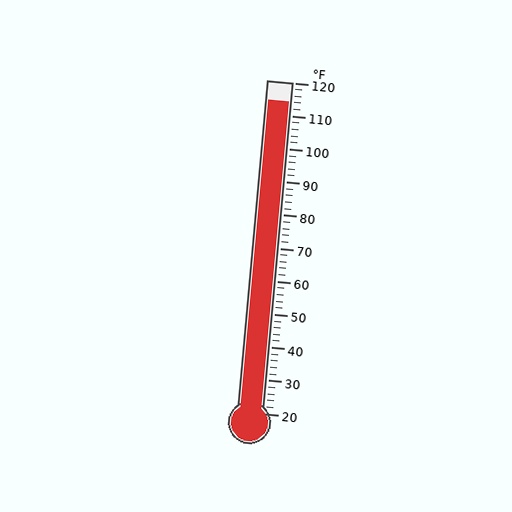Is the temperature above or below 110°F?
The temperature is above 110°F.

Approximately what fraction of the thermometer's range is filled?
The thermometer is filled to approximately 95% of its range.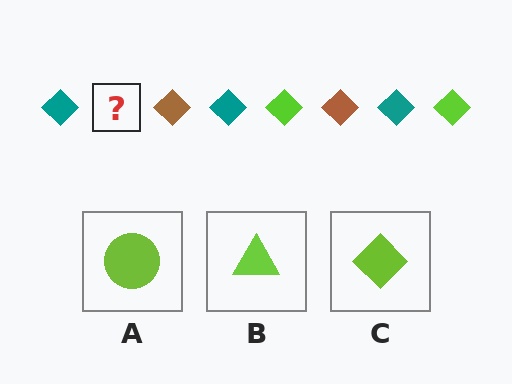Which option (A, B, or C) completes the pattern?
C.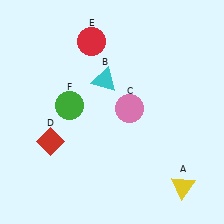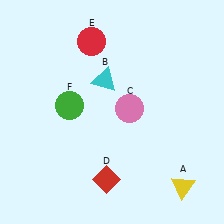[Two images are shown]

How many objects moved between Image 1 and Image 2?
1 object moved between the two images.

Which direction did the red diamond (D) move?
The red diamond (D) moved right.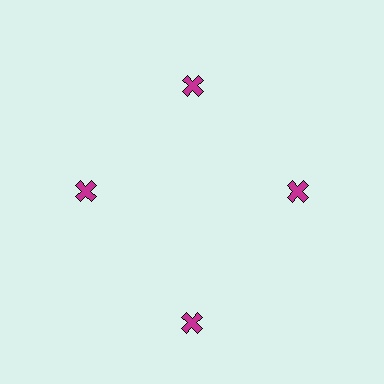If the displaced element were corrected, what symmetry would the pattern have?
It would have 4-fold rotational symmetry — the pattern would map onto itself every 90 degrees.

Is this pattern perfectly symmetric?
No. The 4 magenta crosses are arranged in a ring, but one element near the 6 o'clock position is pushed outward from the center, breaking the 4-fold rotational symmetry.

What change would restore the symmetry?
The symmetry would be restored by moving it inward, back onto the ring so that all 4 crosses sit at equal angles and equal distance from the center.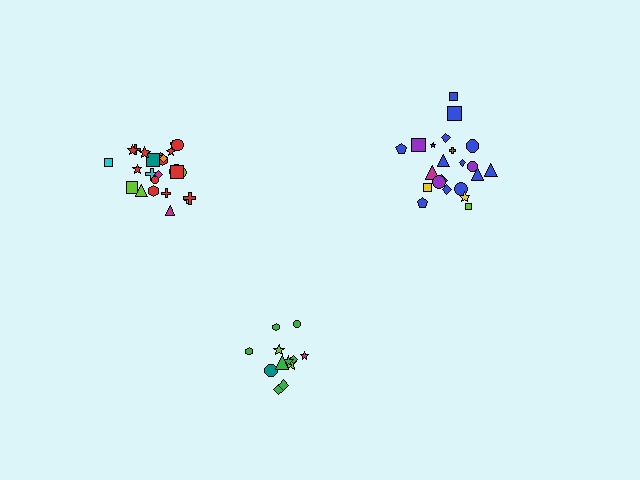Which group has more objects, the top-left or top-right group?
The top-left group.